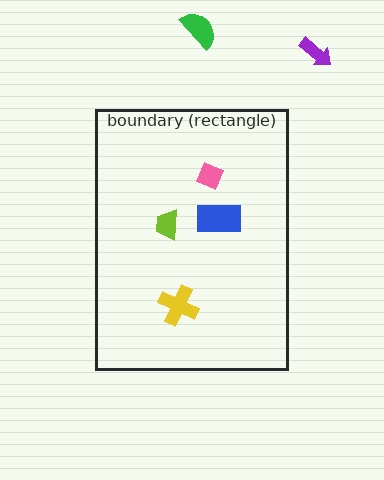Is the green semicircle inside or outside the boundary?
Outside.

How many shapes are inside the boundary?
4 inside, 2 outside.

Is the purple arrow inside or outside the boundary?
Outside.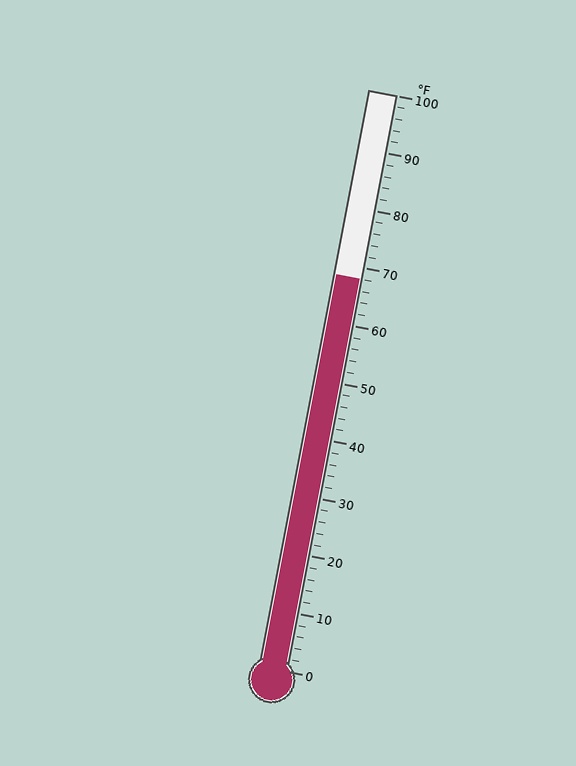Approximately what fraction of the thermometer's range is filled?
The thermometer is filled to approximately 70% of its range.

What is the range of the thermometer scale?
The thermometer scale ranges from 0°F to 100°F.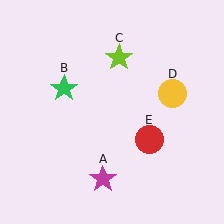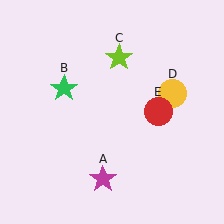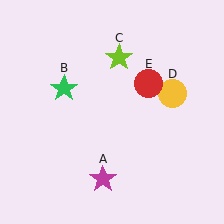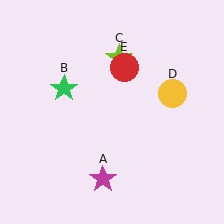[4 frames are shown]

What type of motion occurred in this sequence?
The red circle (object E) rotated counterclockwise around the center of the scene.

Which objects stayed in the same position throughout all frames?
Magenta star (object A) and green star (object B) and lime star (object C) and yellow circle (object D) remained stationary.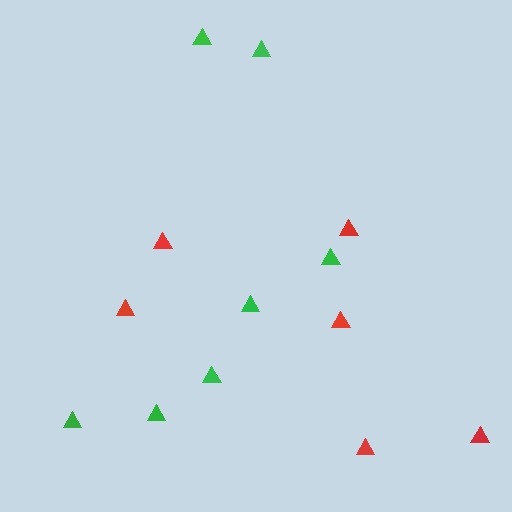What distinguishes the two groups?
There are 2 groups: one group of red triangles (6) and one group of green triangles (7).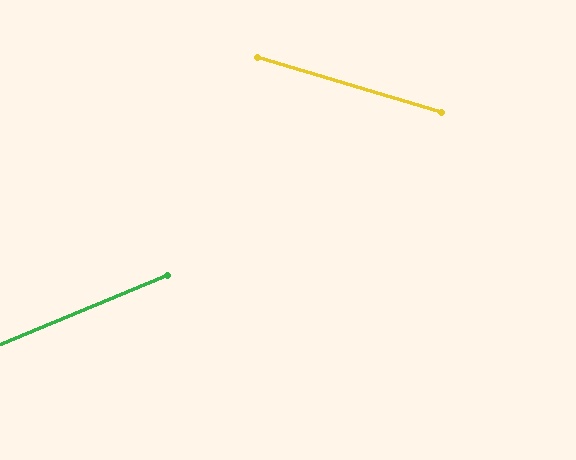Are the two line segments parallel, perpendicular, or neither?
Neither parallel nor perpendicular — they differ by about 39°.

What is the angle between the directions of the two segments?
Approximately 39 degrees.